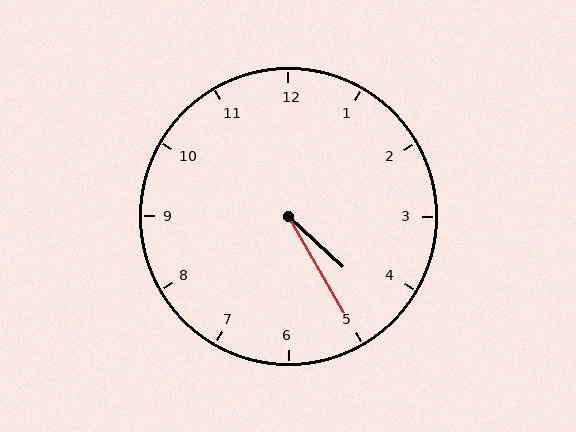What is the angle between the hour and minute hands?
Approximately 18 degrees.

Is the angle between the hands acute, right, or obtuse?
It is acute.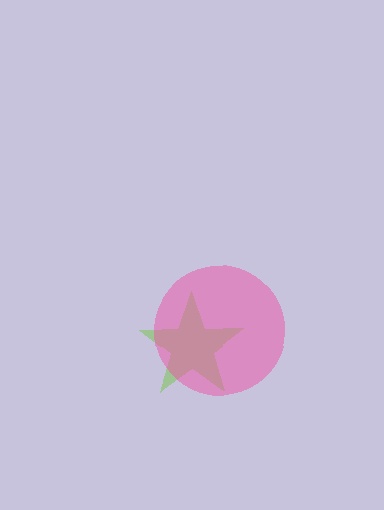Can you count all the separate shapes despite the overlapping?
Yes, there are 2 separate shapes.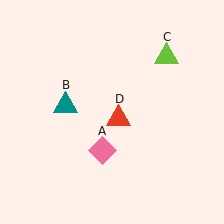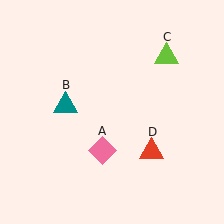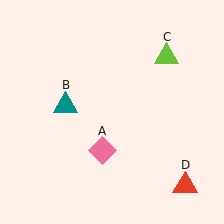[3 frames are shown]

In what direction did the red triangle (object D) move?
The red triangle (object D) moved down and to the right.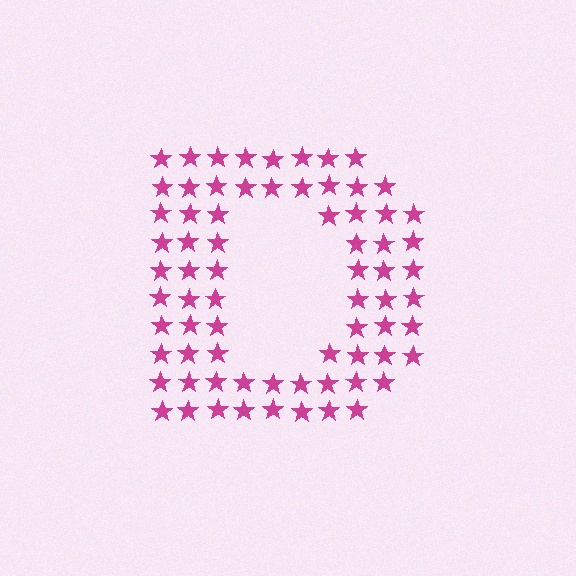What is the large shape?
The large shape is the letter D.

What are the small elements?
The small elements are stars.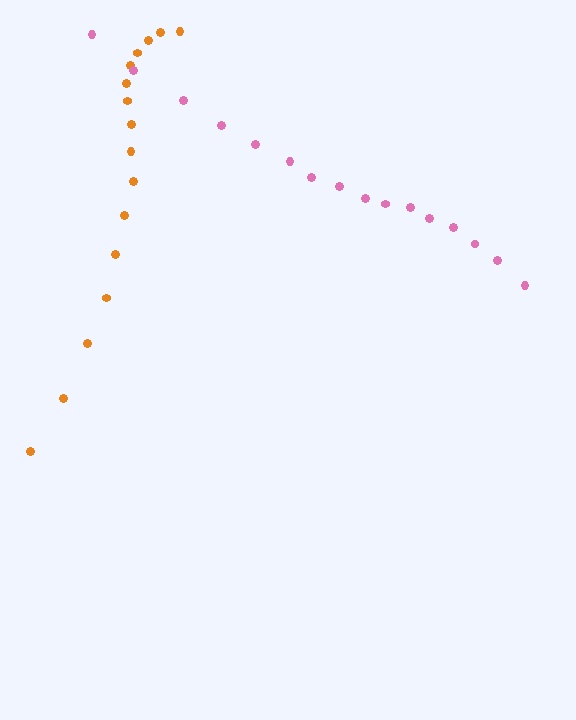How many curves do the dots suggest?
There are 2 distinct paths.